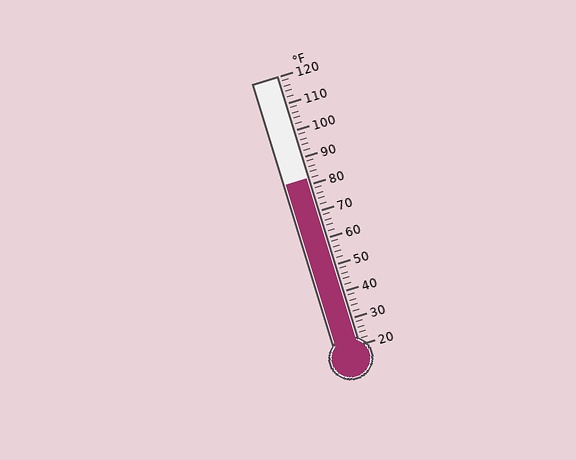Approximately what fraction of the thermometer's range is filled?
The thermometer is filled to approximately 60% of its range.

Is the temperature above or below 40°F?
The temperature is above 40°F.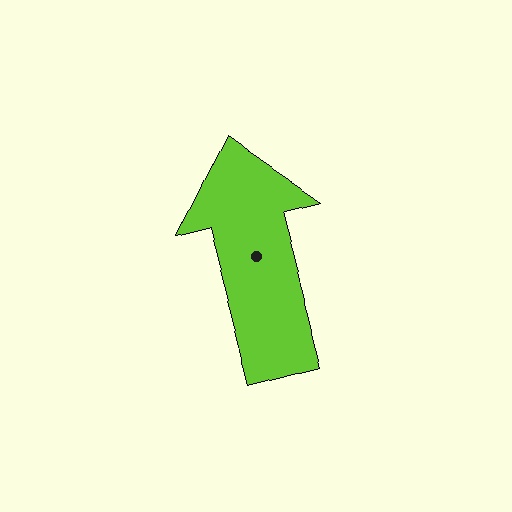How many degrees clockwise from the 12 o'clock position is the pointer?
Approximately 345 degrees.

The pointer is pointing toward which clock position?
Roughly 12 o'clock.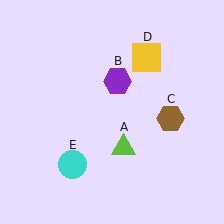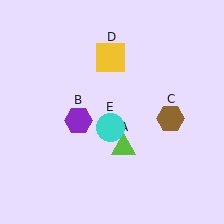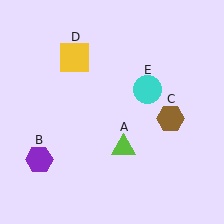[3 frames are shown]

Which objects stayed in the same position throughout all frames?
Lime triangle (object A) and brown hexagon (object C) remained stationary.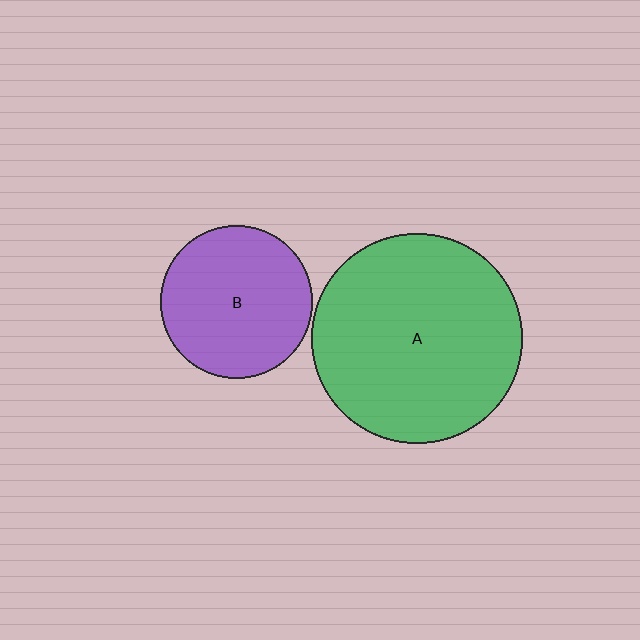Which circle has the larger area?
Circle A (green).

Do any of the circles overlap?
No, none of the circles overlap.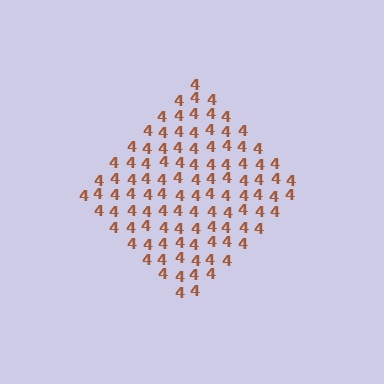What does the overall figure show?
The overall figure shows a diamond.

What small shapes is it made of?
It is made of small digit 4's.